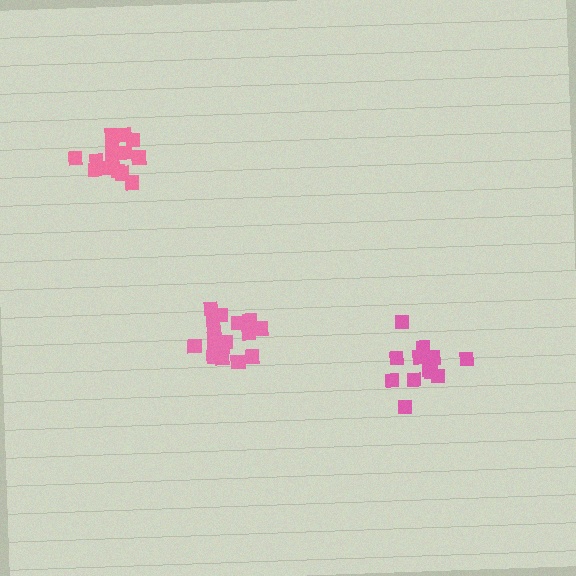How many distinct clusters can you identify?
There are 3 distinct clusters.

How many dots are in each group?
Group 1: 12 dots, Group 2: 15 dots, Group 3: 18 dots (45 total).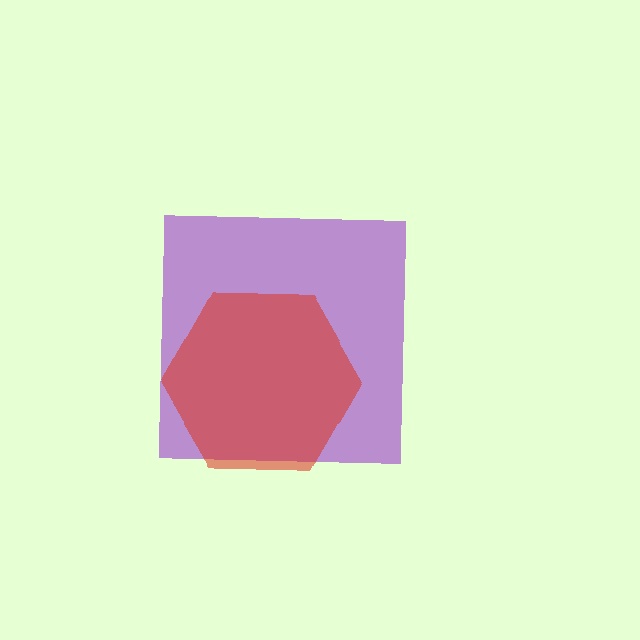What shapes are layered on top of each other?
The layered shapes are: a purple square, a red hexagon.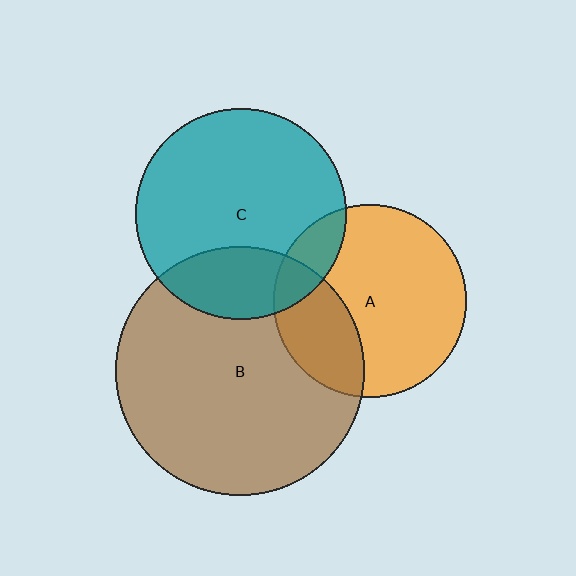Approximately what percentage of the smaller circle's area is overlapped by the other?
Approximately 25%.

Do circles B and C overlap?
Yes.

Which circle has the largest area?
Circle B (brown).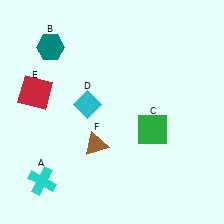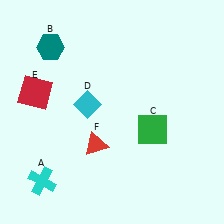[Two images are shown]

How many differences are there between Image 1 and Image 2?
There is 1 difference between the two images.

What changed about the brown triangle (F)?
In Image 1, F is brown. In Image 2, it changed to red.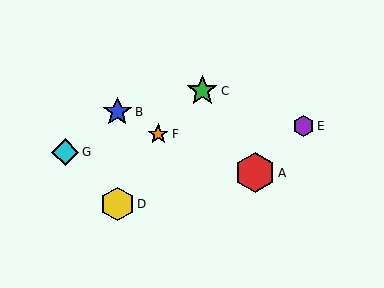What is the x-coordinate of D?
Object D is at x≈117.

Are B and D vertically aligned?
Yes, both are at x≈117.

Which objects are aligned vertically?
Objects B, D are aligned vertically.